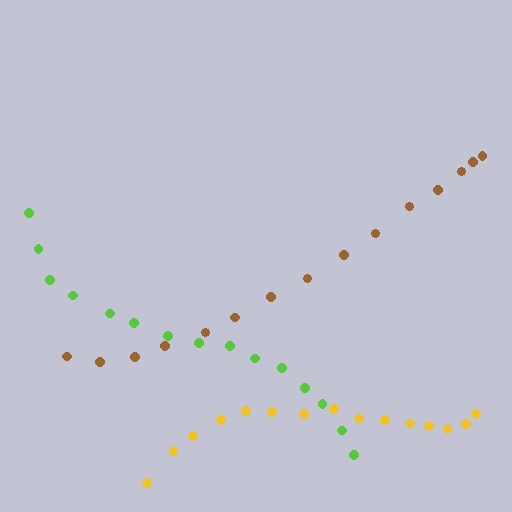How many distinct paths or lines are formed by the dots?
There are 3 distinct paths.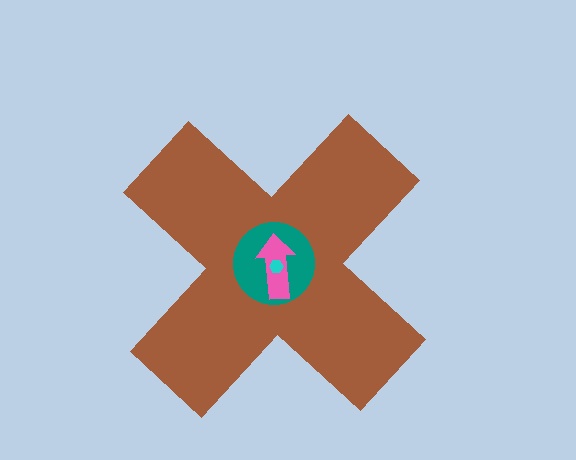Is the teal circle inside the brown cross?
Yes.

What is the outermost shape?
The brown cross.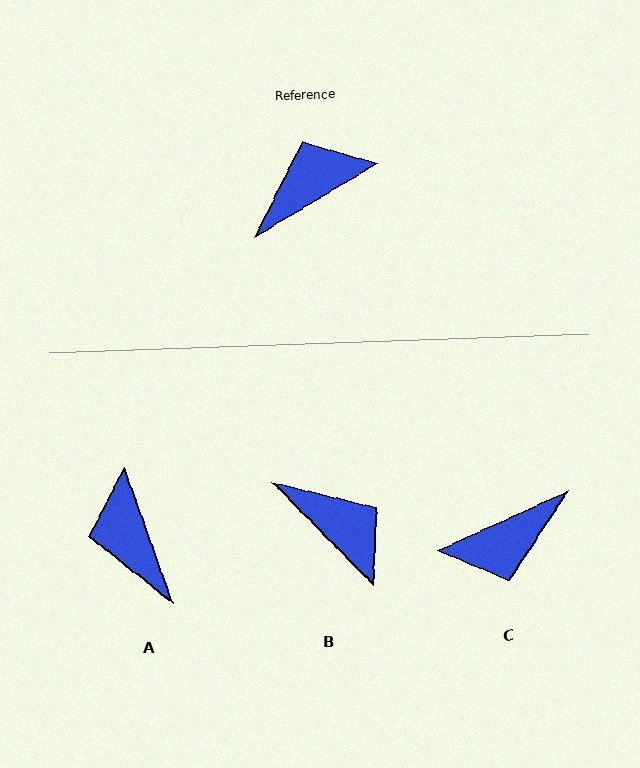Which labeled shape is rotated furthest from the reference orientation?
C, about 173 degrees away.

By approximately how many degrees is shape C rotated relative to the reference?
Approximately 173 degrees counter-clockwise.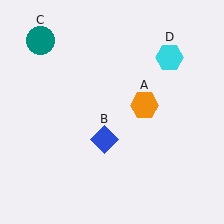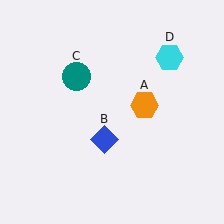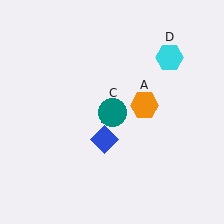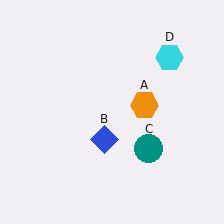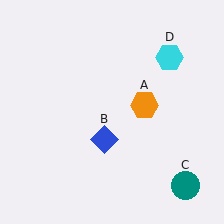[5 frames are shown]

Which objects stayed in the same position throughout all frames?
Orange hexagon (object A) and blue diamond (object B) and cyan hexagon (object D) remained stationary.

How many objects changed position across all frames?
1 object changed position: teal circle (object C).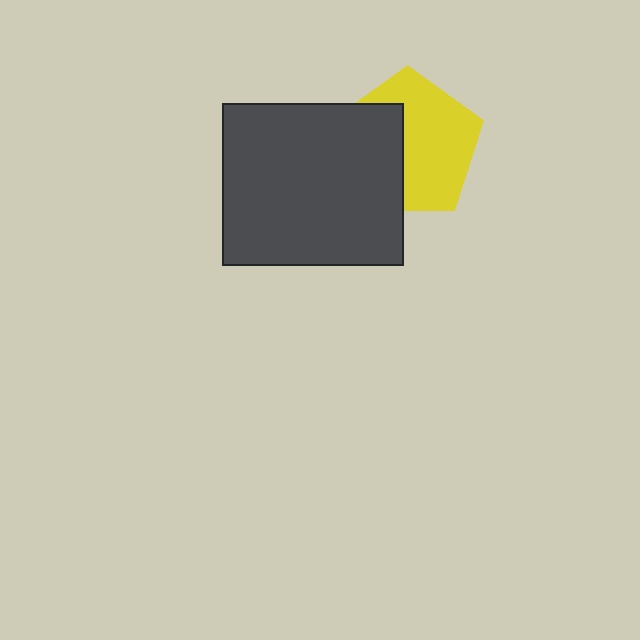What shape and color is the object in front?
The object in front is a dark gray rectangle.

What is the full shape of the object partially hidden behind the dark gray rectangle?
The partially hidden object is a yellow pentagon.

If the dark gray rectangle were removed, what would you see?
You would see the complete yellow pentagon.